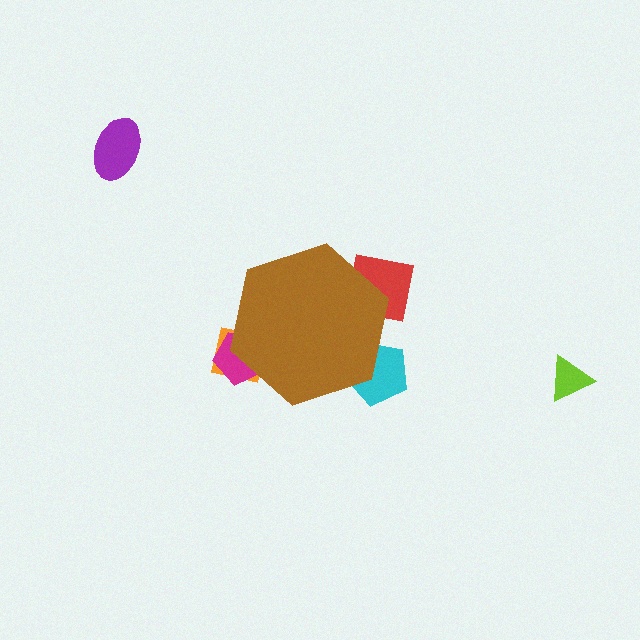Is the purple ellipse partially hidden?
No, the purple ellipse is fully visible.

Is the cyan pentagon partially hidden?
Yes, the cyan pentagon is partially hidden behind the brown hexagon.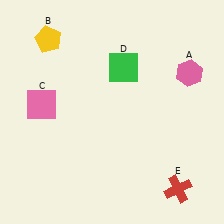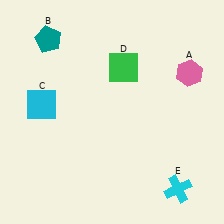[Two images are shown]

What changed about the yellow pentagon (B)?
In Image 1, B is yellow. In Image 2, it changed to teal.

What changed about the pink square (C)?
In Image 1, C is pink. In Image 2, it changed to cyan.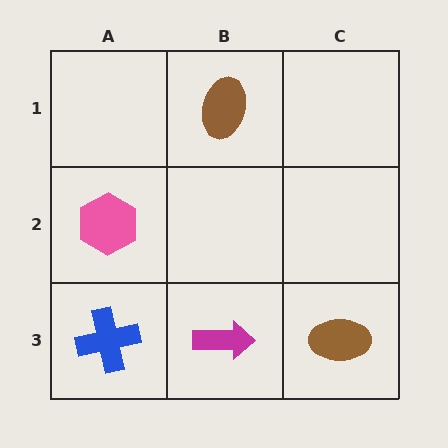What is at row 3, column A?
A blue cross.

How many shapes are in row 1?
1 shape.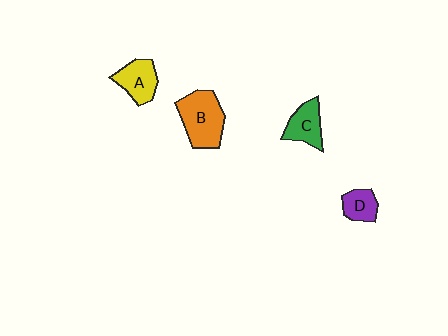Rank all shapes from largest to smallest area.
From largest to smallest: B (orange), A (yellow), C (green), D (purple).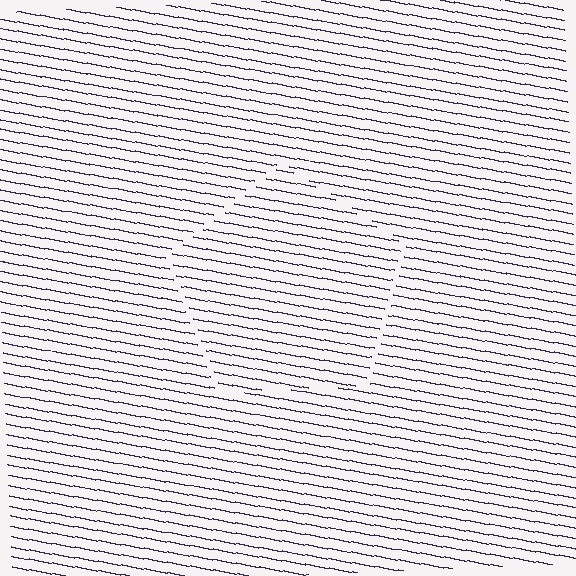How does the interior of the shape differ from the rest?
The interior of the shape contains the same grating, shifted by half a period — the contour is defined by the phase discontinuity where line-ends from the inner and outer gratings abut.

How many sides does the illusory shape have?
5 sides — the line-ends trace a pentagon.